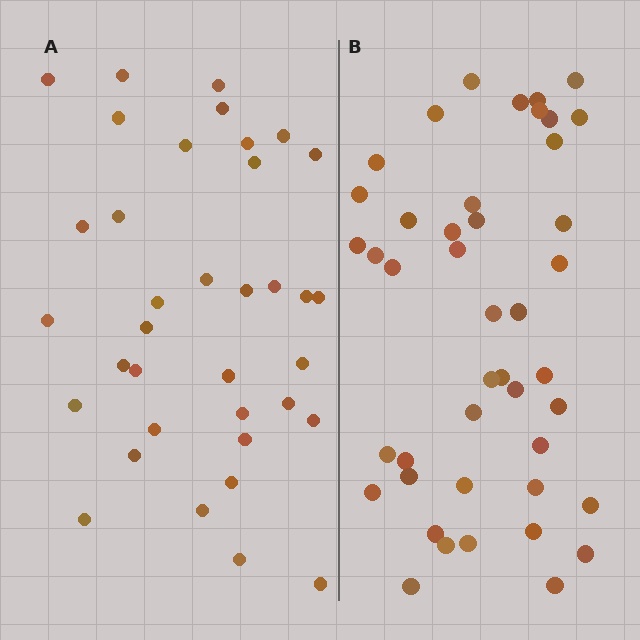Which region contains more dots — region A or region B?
Region B (the right region) has more dots.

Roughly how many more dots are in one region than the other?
Region B has roughly 8 or so more dots than region A.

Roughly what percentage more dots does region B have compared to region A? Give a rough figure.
About 20% more.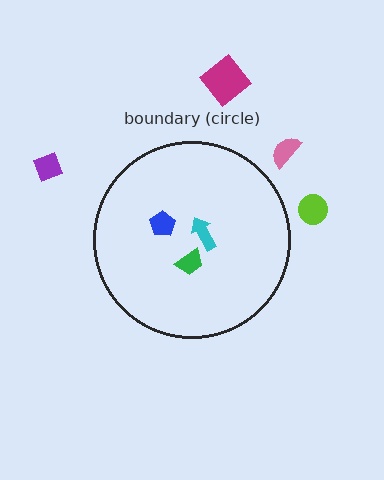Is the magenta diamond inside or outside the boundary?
Outside.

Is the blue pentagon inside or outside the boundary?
Inside.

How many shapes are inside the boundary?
3 inside, 4 outside.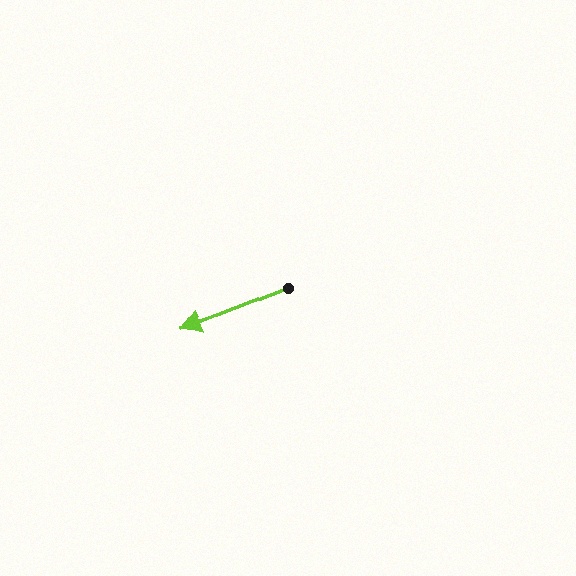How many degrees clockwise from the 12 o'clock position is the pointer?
Approximately 248 degrees.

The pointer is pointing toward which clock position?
Roughly 8 o'clock.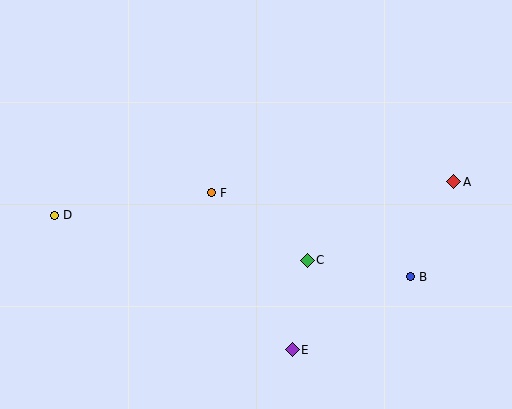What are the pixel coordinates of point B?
Point B is at (410, 277).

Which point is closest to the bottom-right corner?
Point B is closest to the bottom-right corner.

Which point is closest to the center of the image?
Point F at (211, 193) is closest to the center.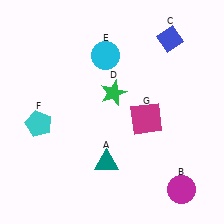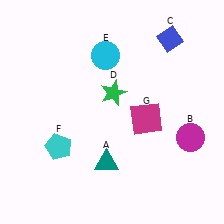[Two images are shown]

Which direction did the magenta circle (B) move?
The magenta circle (B) moved up.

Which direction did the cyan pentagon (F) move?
The cyan pentagon (F) moved down.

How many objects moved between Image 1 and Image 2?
2 objects moved between the two images.